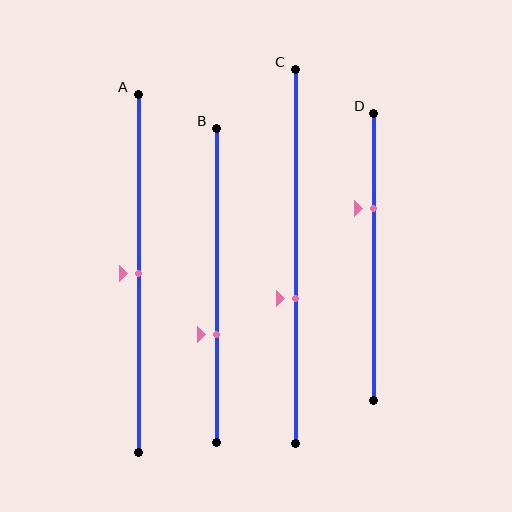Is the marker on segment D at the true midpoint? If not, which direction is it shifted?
No, the marker on segment D is shifted upward by about 17% of the segment length.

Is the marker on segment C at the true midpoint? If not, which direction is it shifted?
No, the marker on segment C is shifted downward by about 11% of the segment length.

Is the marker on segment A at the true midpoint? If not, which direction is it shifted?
Yes, the marker on segment A is at the true midpoint.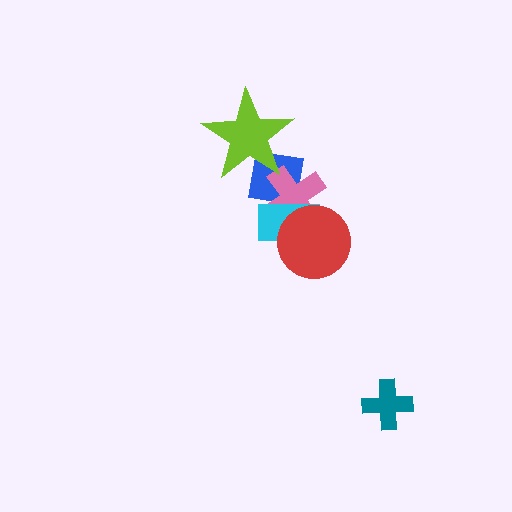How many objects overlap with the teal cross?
0 objects overlap with the teal cross.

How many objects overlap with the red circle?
2 objects overlap with the red circle.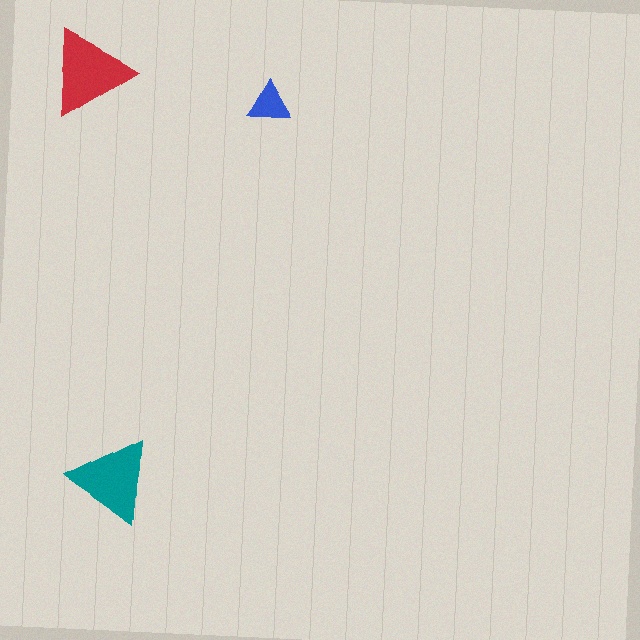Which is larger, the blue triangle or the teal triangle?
The teal one.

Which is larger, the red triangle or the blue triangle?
The red one.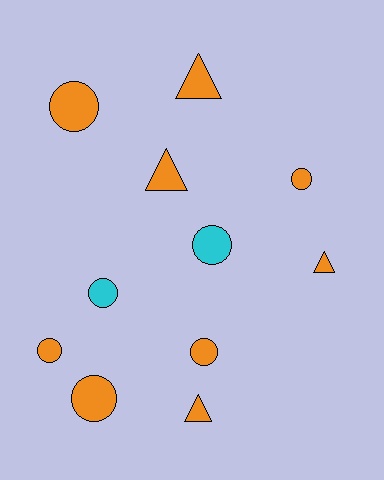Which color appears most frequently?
Orange, with 9 objects.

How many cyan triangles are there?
There are no cyan triangles.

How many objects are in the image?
There are 11 objects.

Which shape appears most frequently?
Circle, with 7 objects.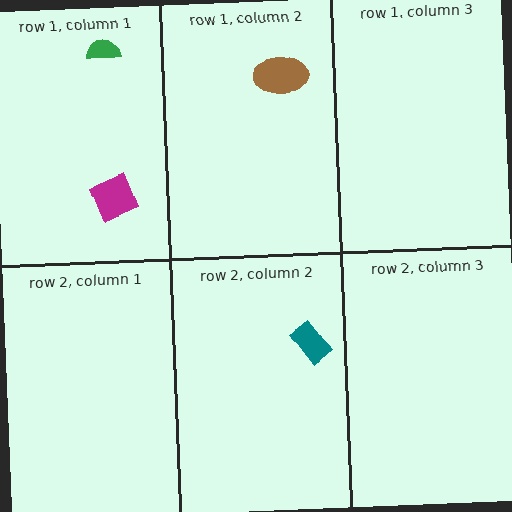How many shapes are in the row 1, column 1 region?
2.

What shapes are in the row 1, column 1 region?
The magenta square, the green semicircle.